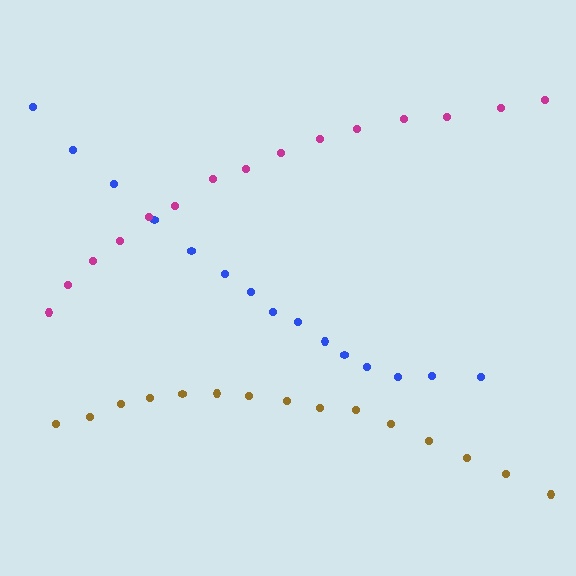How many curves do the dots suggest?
There are 3 distinct paths.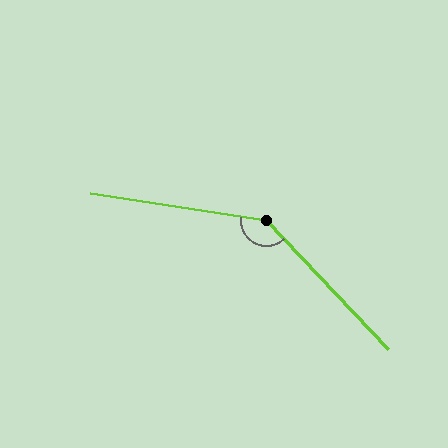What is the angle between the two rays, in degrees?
Approximately 142 degrees.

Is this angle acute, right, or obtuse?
It is obtuse.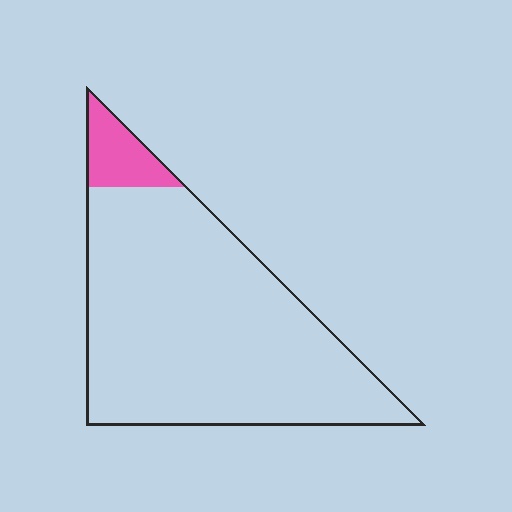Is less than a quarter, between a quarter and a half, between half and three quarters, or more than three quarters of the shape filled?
Less than a quarter.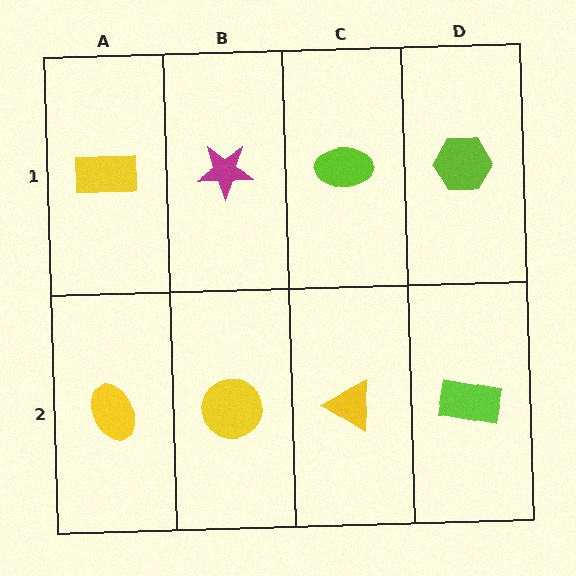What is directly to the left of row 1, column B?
A yellow rectangle.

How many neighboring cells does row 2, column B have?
3.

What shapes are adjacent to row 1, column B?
A yellow circle (row 2, column B), a yellow rectangle (row 1, column A), a lime ellipse (row 1, column C).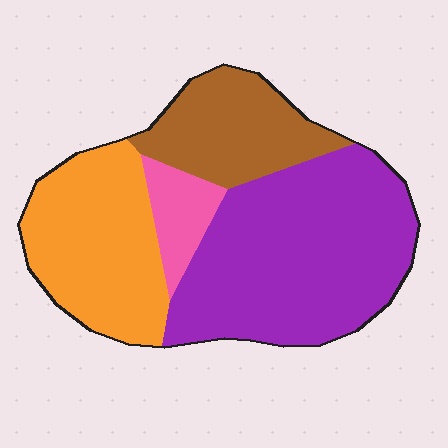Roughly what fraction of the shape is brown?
Brown covers around 20% of the shape.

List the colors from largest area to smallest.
From largest to smallest: purple, orange, brown, pink.